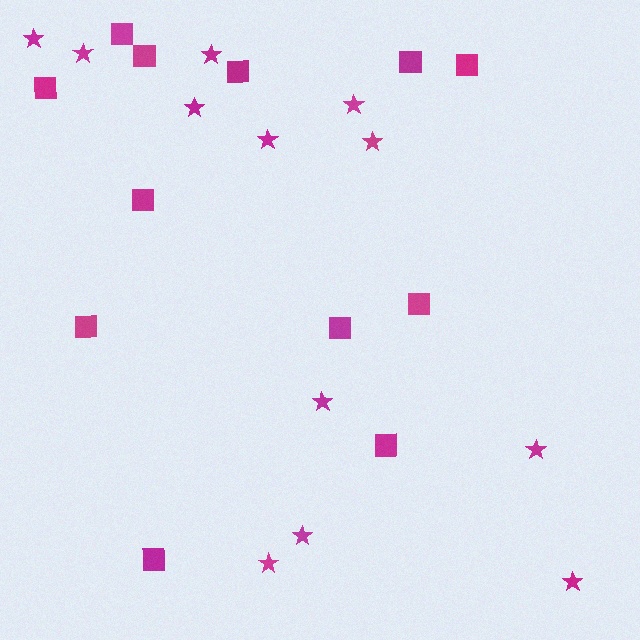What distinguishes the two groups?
There are 2 groups: one group of squares (12) and one group of stars (12).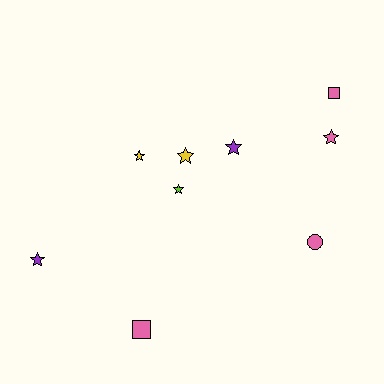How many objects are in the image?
There are 9 objects.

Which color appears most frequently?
Pink, with 4 objects.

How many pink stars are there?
There is 1 pink star.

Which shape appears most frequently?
Star, with 6 objects.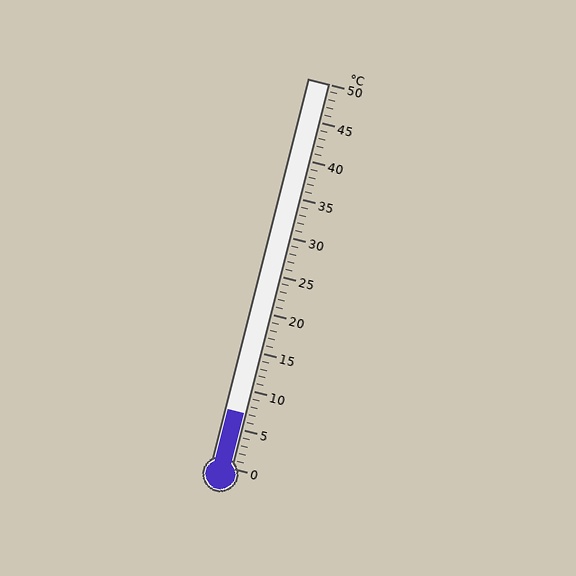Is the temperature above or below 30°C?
The temperature is below 30°C.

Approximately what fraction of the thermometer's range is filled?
The thermometer is filled to approximately 15% of its range.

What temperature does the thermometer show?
The thermometer shows approximately 7°C.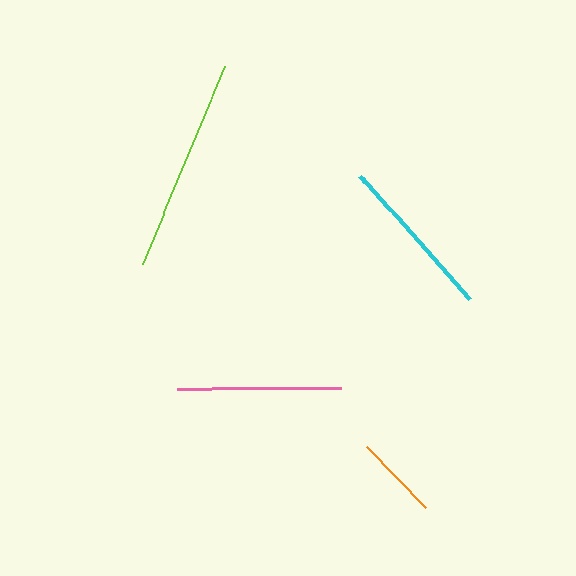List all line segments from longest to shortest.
From longest to shortest: lime, cyan, pink, orange.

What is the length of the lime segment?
The lime segment is approximately 215 pixels long.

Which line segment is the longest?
The lime line is the longest at approximately 215 pixels.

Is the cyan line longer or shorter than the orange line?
The cyan line is longer than the orange line.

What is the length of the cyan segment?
The cyan segment is approximately 165 pixels long.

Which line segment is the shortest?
The orange line is the shortest at approximately 85 pixels.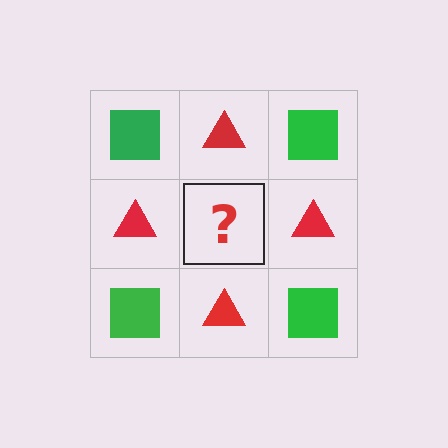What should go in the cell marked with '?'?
The missing cell should contain a green square.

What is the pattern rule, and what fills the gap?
The rule is that it alternates green square and red triangle in a checkerboard pattern. The gap should be filled with a green square.